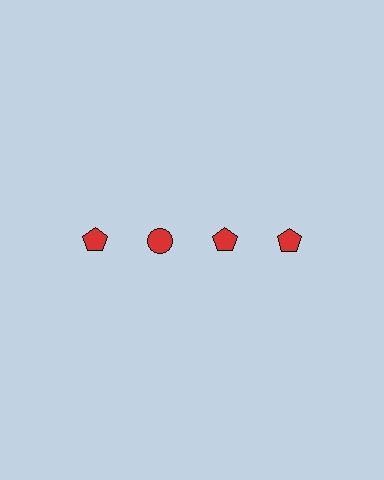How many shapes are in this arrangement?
There are 4 shapes arranged in a grid pattern.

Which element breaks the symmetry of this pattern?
The red circle in the top row, second from left column breaks the symmetry. All other shapes are red pentagons.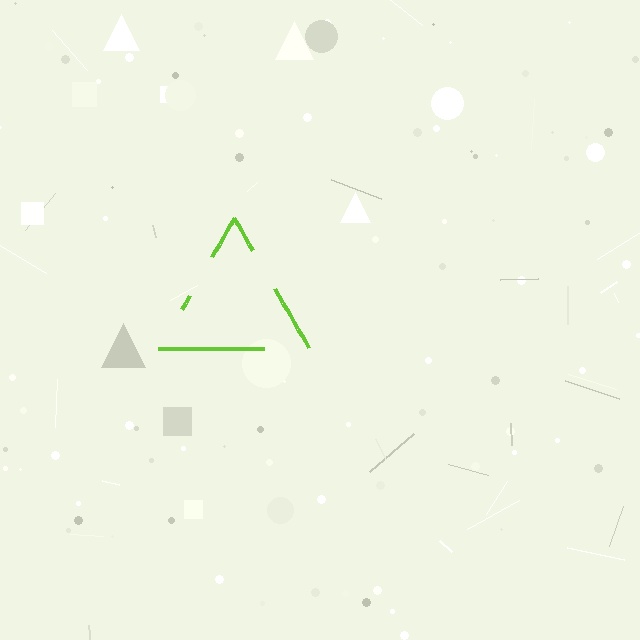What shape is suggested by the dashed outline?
The dashed outline suggests a triangle.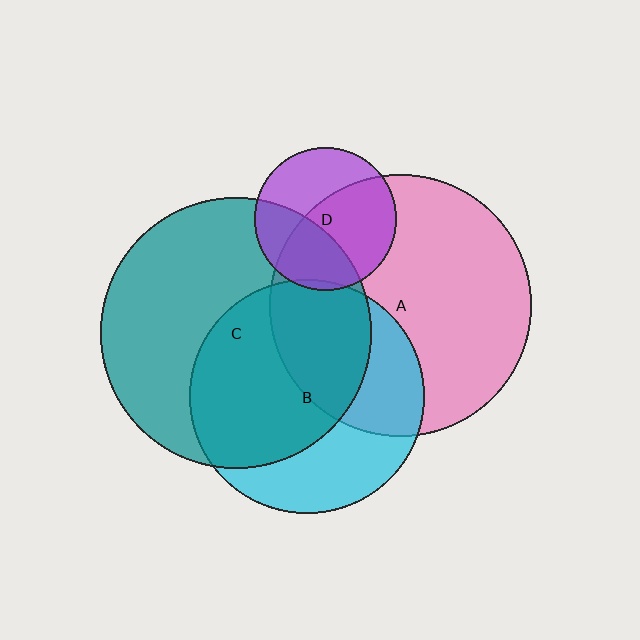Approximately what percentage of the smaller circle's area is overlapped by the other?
Approximately 60%.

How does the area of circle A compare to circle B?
Approximately 1.2 times.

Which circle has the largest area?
Circle C (teal).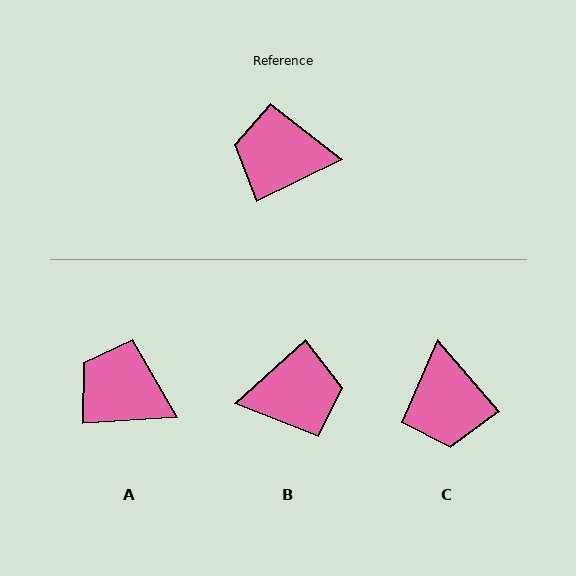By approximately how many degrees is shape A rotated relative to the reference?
Approximately 22 degrees clockwise.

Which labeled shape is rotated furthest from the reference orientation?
B, about 164 degrees away.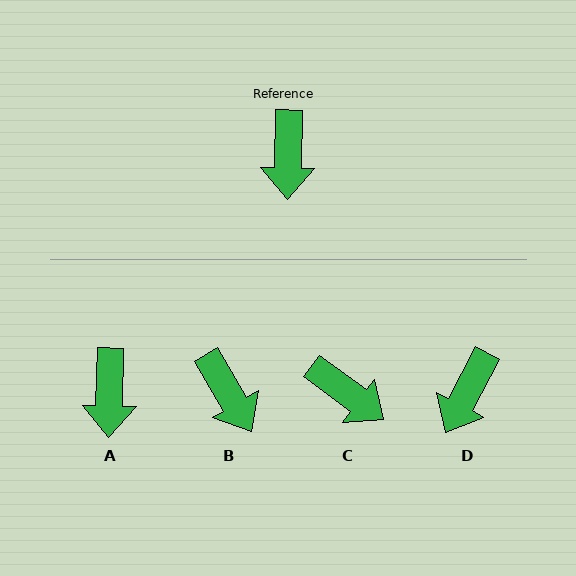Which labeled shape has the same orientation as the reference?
A.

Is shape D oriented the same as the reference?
No, it is off by about 27 degrees.